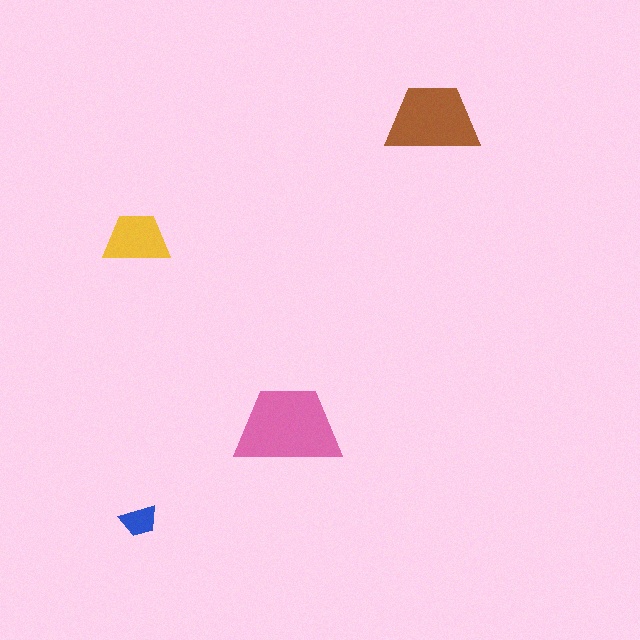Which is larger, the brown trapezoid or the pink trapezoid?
The pink one.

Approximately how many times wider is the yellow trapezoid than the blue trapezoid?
About 2 times wider.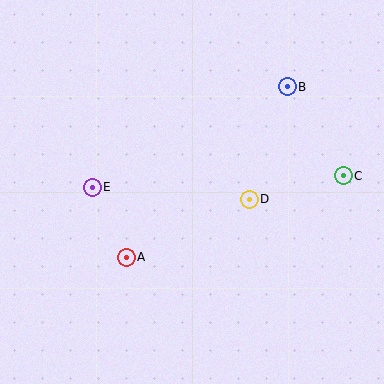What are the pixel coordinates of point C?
Point C is at (343, 176).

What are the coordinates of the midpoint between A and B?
The midpoint between A and B is at (207, 172).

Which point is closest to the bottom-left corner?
Point A is closest to the bottom-left corner.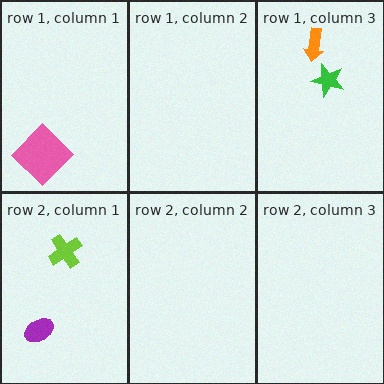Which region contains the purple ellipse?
The row 2, column 1 region.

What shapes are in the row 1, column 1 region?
The pink diamond.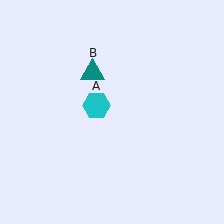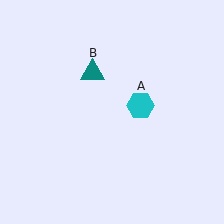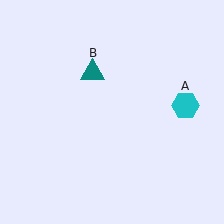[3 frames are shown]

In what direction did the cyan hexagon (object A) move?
The cyan hexagon (object A) moved right.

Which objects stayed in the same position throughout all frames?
Teal triangle (object B) remained stationary.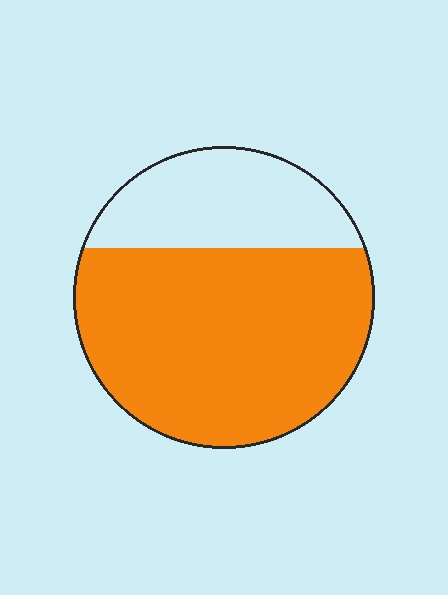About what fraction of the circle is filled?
About two thirds (2/3).